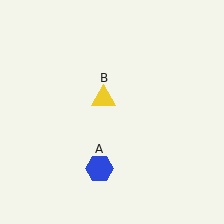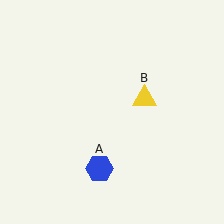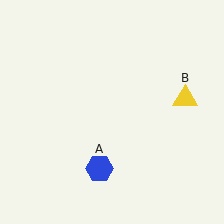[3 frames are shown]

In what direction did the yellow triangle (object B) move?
The yellow triangle (object B) moved right.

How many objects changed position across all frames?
1 object changed position: yellow triangle (object B).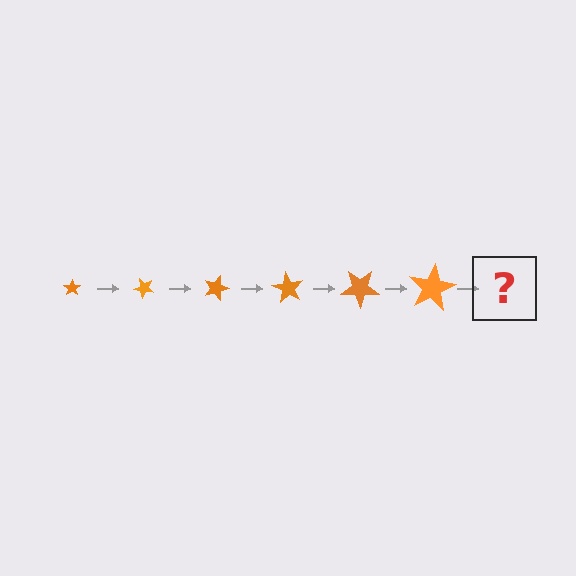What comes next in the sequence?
The next element should be a star, larger than the previous one and rotated 270 degrees from the start.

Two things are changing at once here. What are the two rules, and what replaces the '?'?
The two rules are that the star grows larger each step and it rotates 45 degrees each step. The '?' should be a star, larger than the previous one and rotated 270 degrees from the start.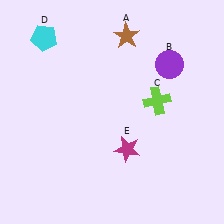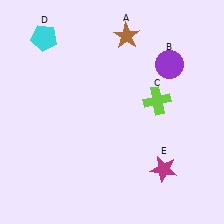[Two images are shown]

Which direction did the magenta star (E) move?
The magenta star (E) moved right.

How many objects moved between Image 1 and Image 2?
1 object moved between the two images.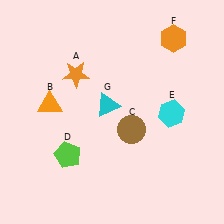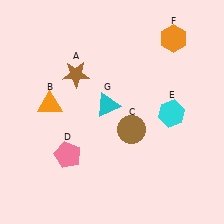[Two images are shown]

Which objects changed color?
A changed from orange to brown. D changed from lime to pink.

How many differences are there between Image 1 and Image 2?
There are 2 differences between the two images.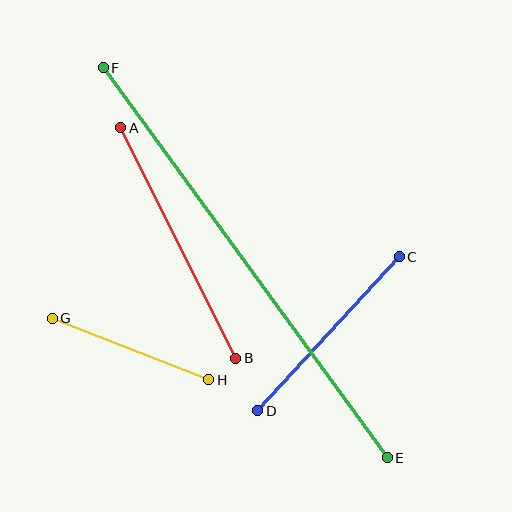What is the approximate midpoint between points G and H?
The midpoint is at approximately (130, 349) pixels.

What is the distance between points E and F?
The distance is approximately 482 pixels.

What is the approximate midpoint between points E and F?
The midpoint is at approximately (245, 263) pixels.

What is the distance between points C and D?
The distance is approximately 209 pixels.